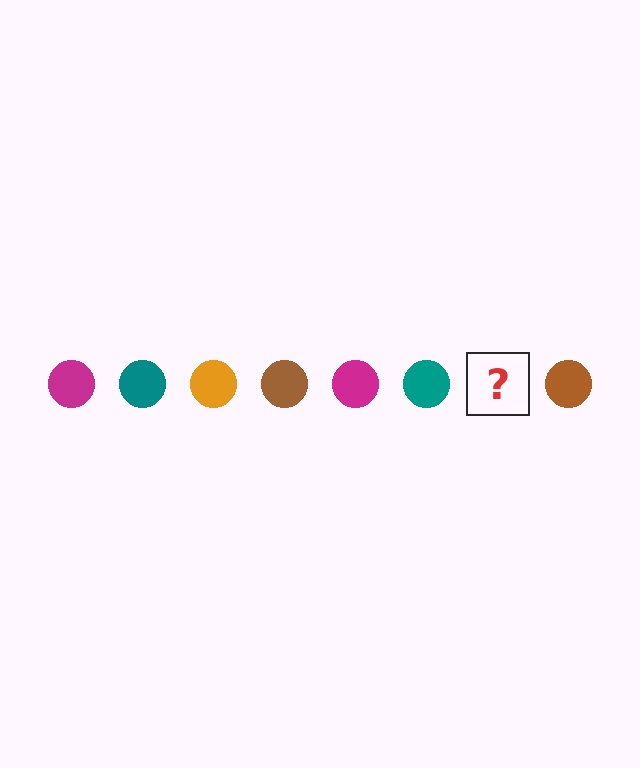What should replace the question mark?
The question mark should be replaced with an orange circle.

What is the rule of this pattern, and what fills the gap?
The rule is that the pattern cycles through magenta, teal, orange, brown circles. The gap should be filled with an orange circle.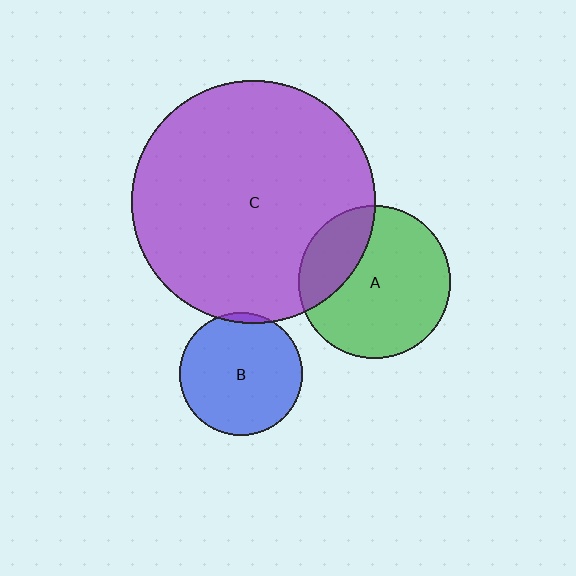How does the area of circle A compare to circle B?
Approximately 1.5 times.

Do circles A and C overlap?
Yes.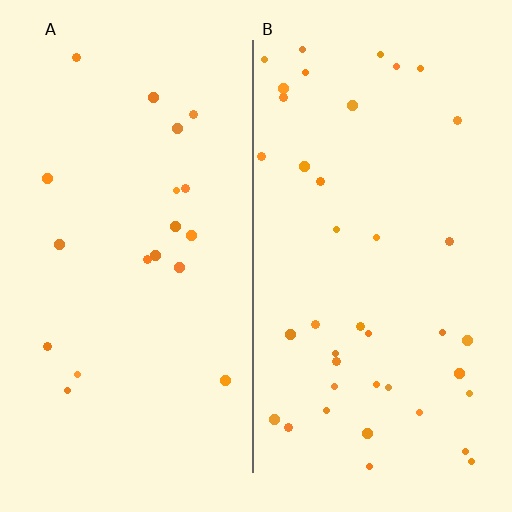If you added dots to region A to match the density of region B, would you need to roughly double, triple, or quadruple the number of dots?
Approximately double.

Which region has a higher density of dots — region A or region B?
B (the right).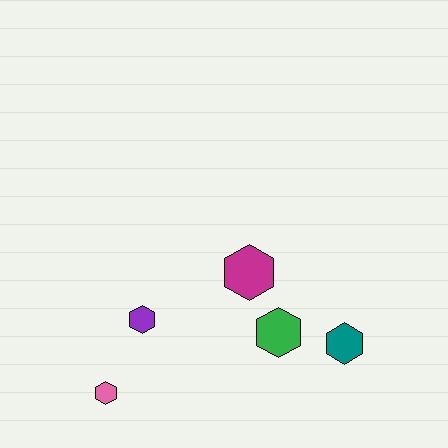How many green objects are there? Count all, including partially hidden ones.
There is 1 green object.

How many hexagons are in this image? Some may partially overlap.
There are 5 hexagons.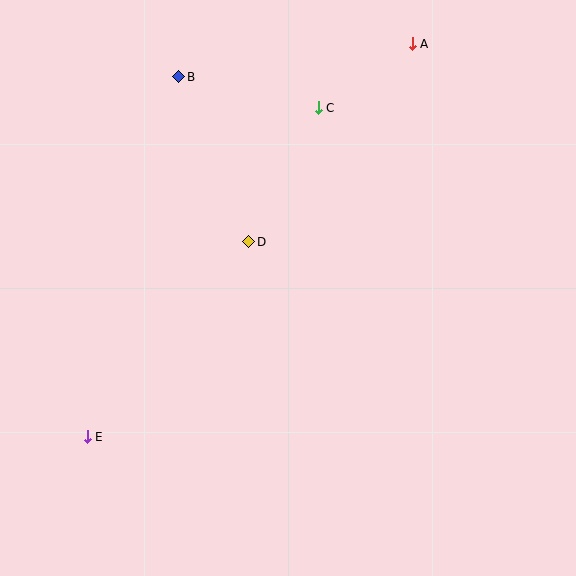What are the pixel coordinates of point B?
Point B is at (179, 77).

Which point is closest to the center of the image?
Point D at (249, 242) is closest to the center.